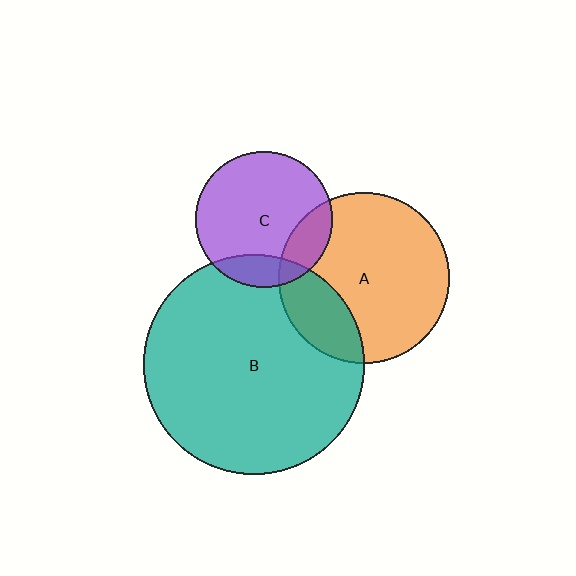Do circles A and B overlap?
Yes.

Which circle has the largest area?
Circle B (teal).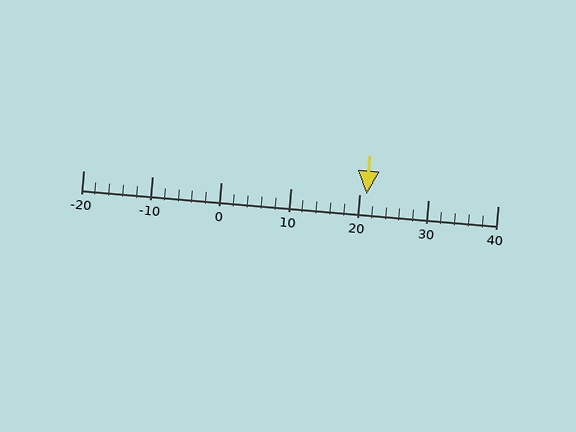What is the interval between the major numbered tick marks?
The major tick marks are spaced 10 units apart.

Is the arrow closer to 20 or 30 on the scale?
The arrow is closer to 20.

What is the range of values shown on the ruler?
The ruler shows values from -20 to 40.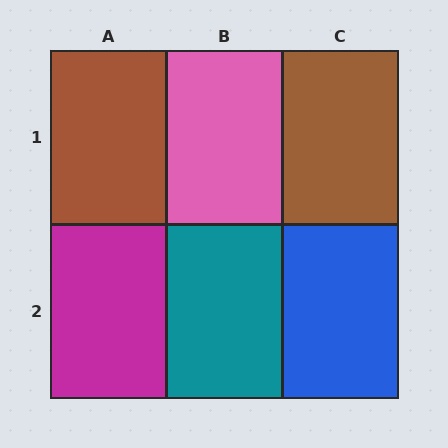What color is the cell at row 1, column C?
Brown.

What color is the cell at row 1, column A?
Brown.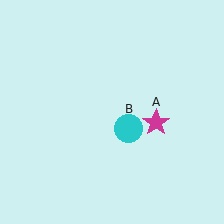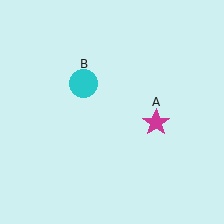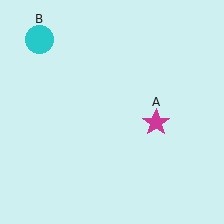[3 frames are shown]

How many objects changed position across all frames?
1 object changed position: cyan circle (object B).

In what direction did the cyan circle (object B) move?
The cyan circle (object B) moved up and to the left.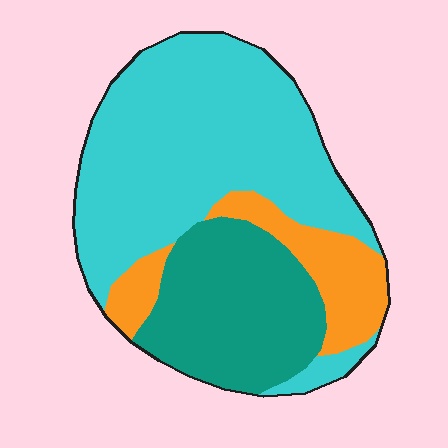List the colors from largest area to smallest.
From largest to smallest: cyan, teal, orange.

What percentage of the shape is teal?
Teal covers 28% of the shape.